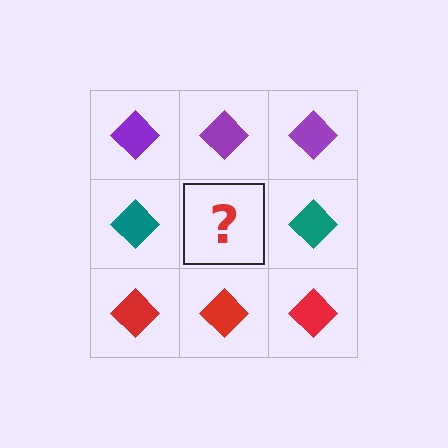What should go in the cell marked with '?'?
The missing cell should contain a teal diamond.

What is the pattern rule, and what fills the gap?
The rule is that each row has a consistent color. The gap should be filled with a teal diamond.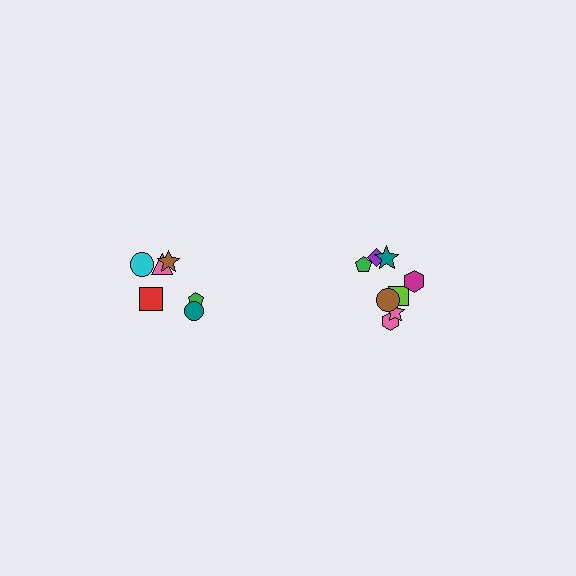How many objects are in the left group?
There are 6 objects.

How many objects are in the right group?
There are 8 objects.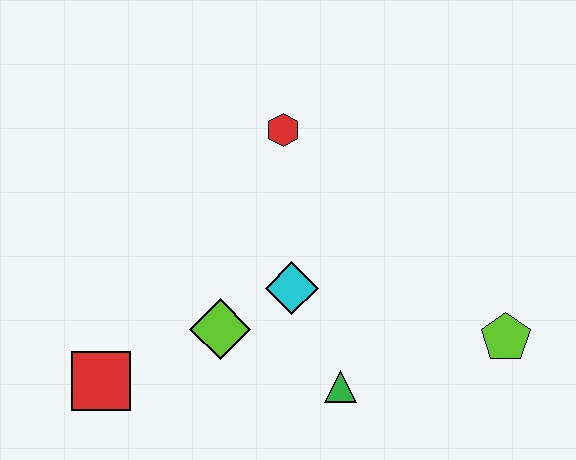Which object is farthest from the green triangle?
The red hexagon is farthest from the green triangle.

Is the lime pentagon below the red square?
No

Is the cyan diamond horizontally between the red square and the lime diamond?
No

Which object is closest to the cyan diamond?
The lime diamond is closest to the cyan diamond.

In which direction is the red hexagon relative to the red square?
The red hexagon is above the red square.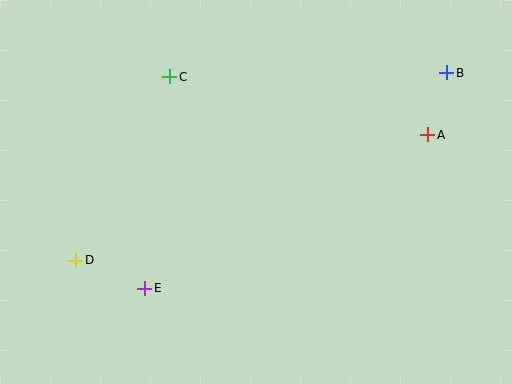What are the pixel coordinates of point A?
Point A is at (428, 135).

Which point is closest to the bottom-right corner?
Point A is closest to the bottom-right corner.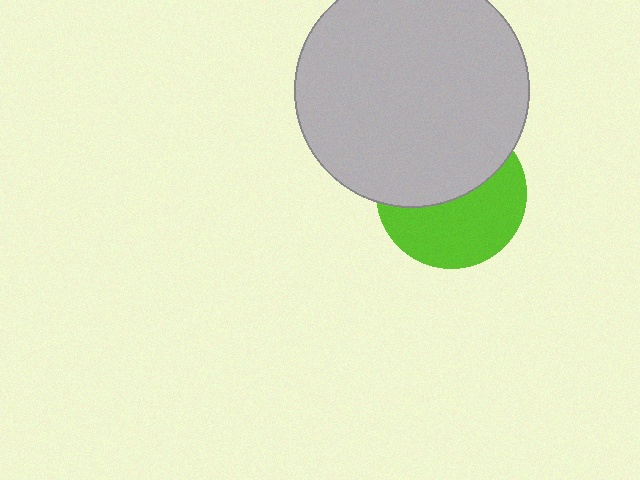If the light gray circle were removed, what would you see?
You would see the complete lime circle.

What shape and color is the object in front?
The object in front is a light gray circle.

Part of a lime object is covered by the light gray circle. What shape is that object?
It is a circle.